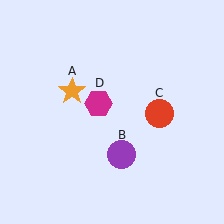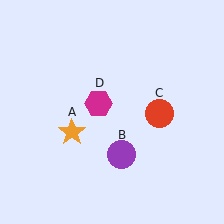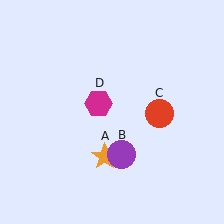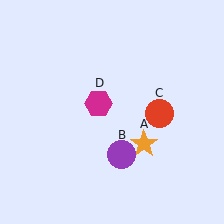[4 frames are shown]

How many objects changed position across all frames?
1 object changed position: orange star (object A).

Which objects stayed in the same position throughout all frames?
Purple circle (object B) and red circle (object C) and magenta hexagon (object D) remained stationary.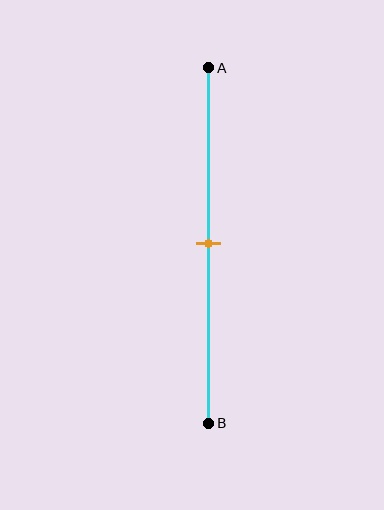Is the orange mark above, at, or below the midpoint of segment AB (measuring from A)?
The orange mark is approximately at the midpoint of segment AB.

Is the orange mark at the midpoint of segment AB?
Yes, the mark is approximately at the midpoint.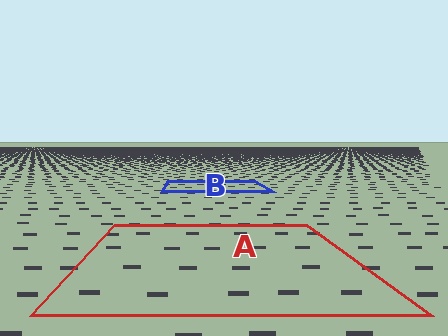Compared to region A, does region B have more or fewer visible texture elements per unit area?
Region B has more texture elements per unit area — they are packed more densely because it is farther away.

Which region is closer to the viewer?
Region A is closer. The texture elements there are larger and more spread out.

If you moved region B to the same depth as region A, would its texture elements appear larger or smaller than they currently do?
They would appear larger. At a closer depth, the same texture elements are projected at a bigger on-screen size.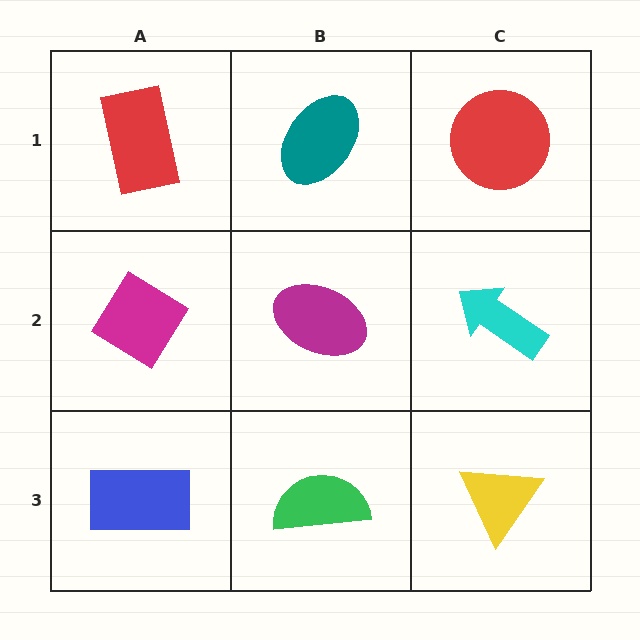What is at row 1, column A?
A red rectangle.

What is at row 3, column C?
A yellow triangle.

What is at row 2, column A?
A magenta diamond.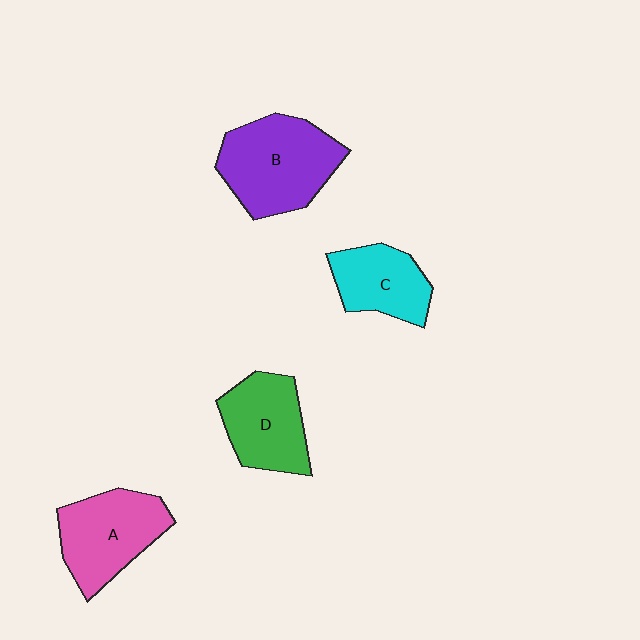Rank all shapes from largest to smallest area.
From largest to smallest: B (purple), A (pink), D (green), C (cyan).